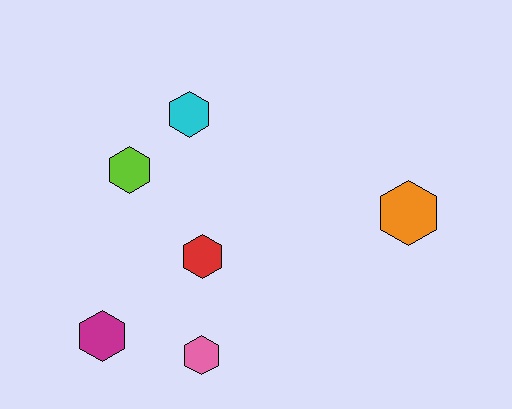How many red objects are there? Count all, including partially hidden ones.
There is 1 red object.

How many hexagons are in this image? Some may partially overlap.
There are 6 hexagons.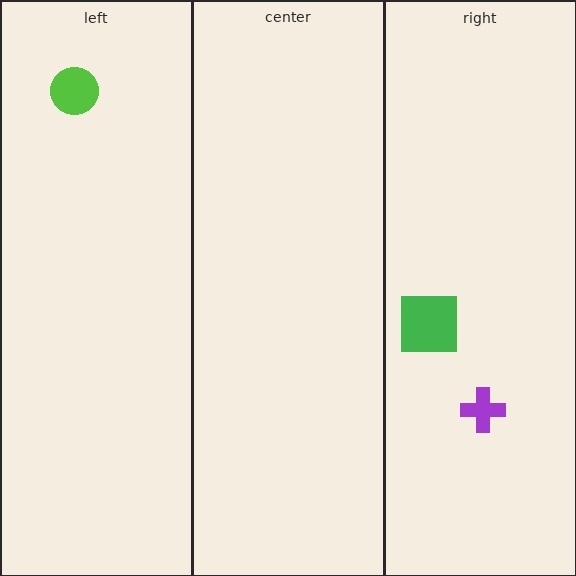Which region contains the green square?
The right region.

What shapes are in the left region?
The lime circle.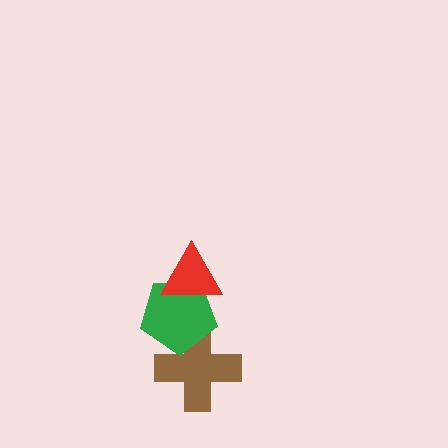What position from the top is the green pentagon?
The green pentagon is 2nd from the top.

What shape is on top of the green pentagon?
The red triangle is on top of the green pentagon.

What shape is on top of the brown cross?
The green pentagon is on top of the brown cross.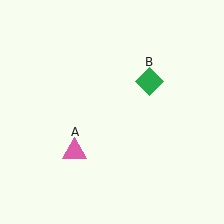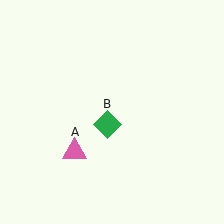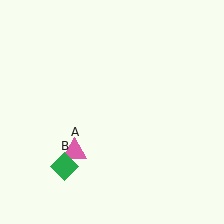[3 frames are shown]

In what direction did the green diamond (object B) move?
The green diamond (object B) moved down and to the left.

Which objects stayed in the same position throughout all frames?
Pink triangle (object A) remained stationary.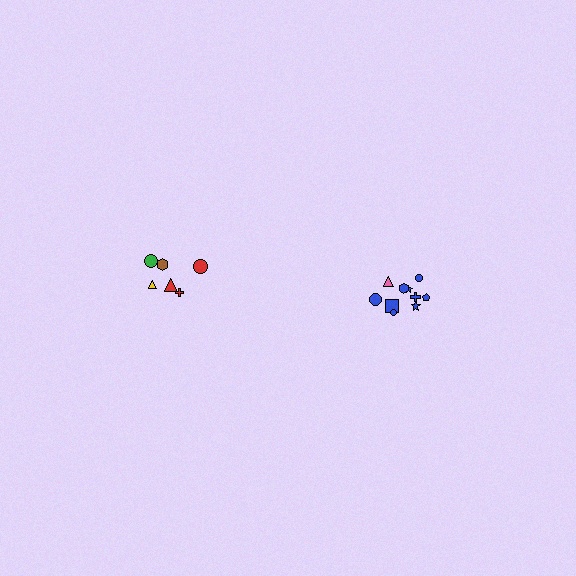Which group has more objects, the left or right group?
The right group.